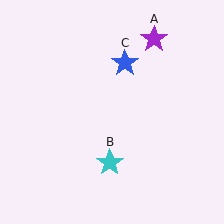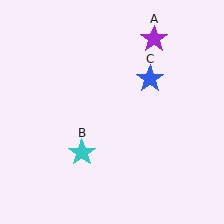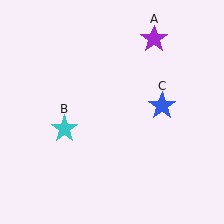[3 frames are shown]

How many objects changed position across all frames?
2 objects changed position: cyan star (object B), blue star (object C).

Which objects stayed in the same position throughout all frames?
Purple star (object A) remained stationary.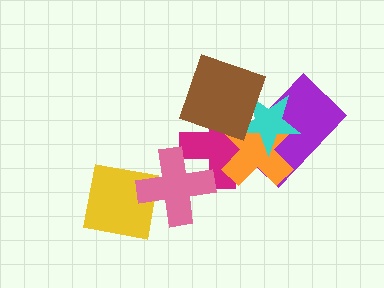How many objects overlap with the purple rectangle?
4 objects overlap with the purple rectangle.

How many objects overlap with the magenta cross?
5 objects overlap with the magenta cross.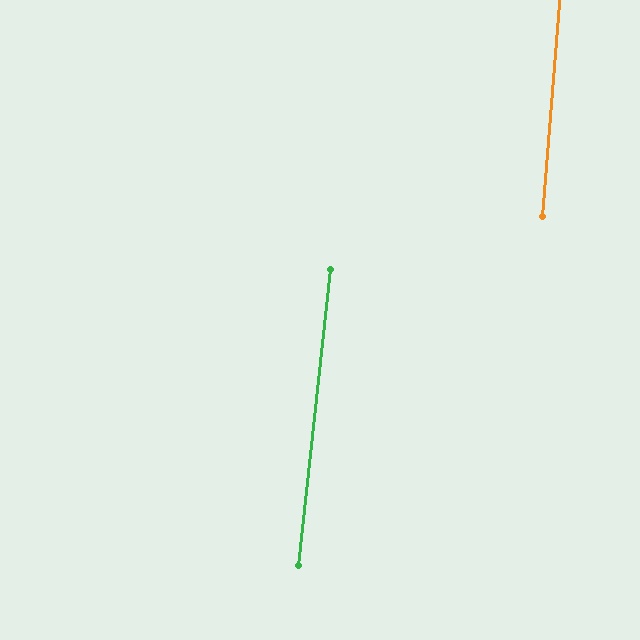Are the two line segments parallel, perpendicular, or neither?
Parallel — their directions differ by only 1.6°.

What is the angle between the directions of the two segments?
Approximately 2 degrees.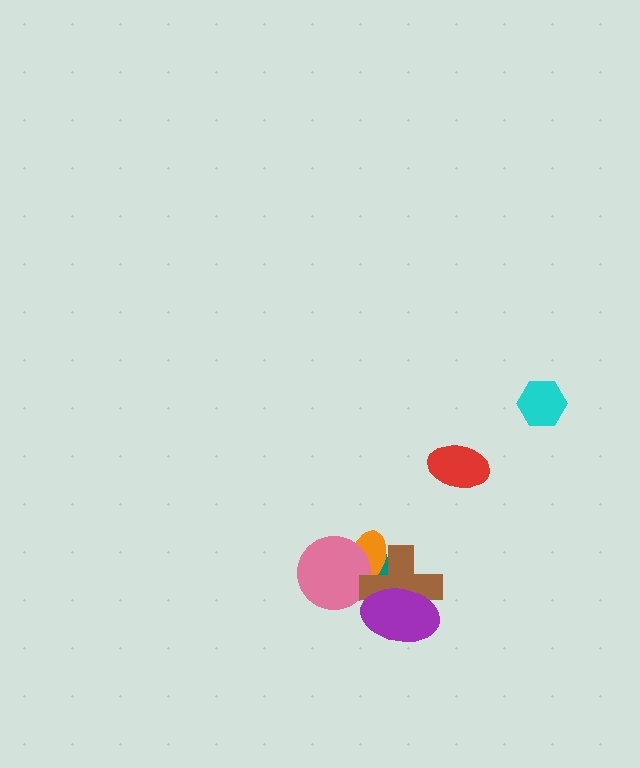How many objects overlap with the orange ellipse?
3 objects overlap with the orange ellipse.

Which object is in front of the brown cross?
The purple ellipse is in front of the brown cross.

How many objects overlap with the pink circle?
3 objects overlap with the pink circle.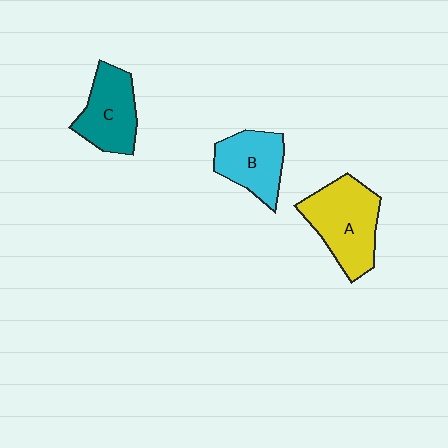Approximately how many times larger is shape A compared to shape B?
Approximately 1.4 times.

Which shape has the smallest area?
Shape B (cyan).